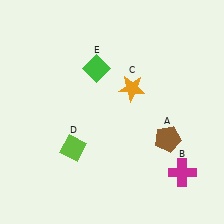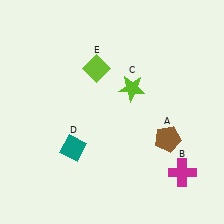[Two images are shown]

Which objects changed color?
C changed from orange to lime. D changed from lime to teal. E changed from green to lime.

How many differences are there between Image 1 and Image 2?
There are 3 differences between the two images.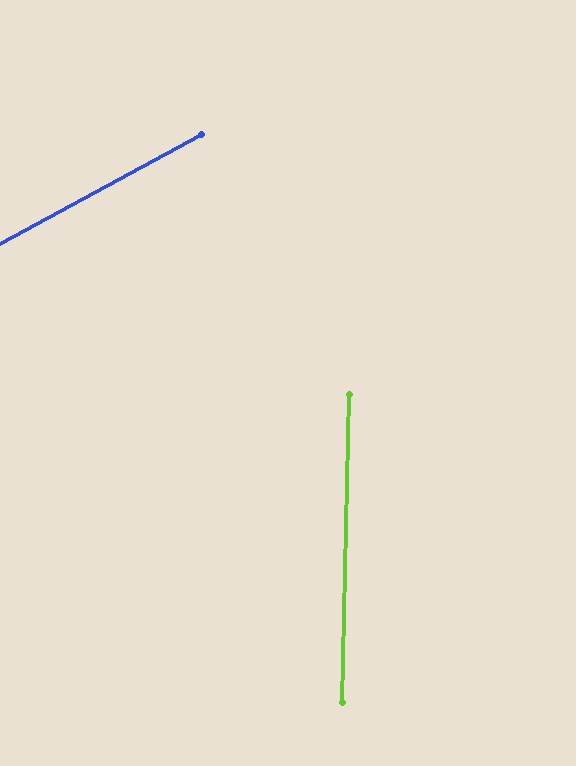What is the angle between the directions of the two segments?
Approximately 60 degrees.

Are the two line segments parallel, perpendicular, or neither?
Neither parallel nor perpendicular — they differ by about 60°.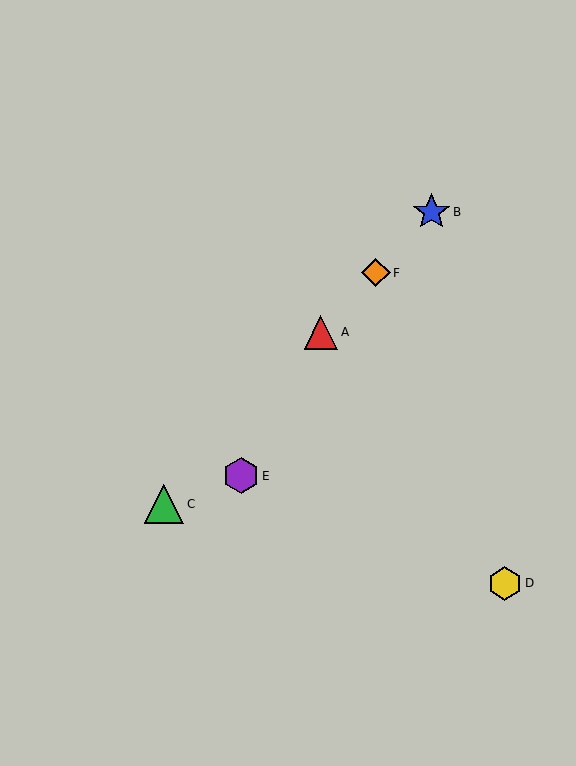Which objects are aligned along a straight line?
Objects A, B, C, F are aligned along a straight line.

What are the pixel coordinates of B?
Object B is at (431, 212).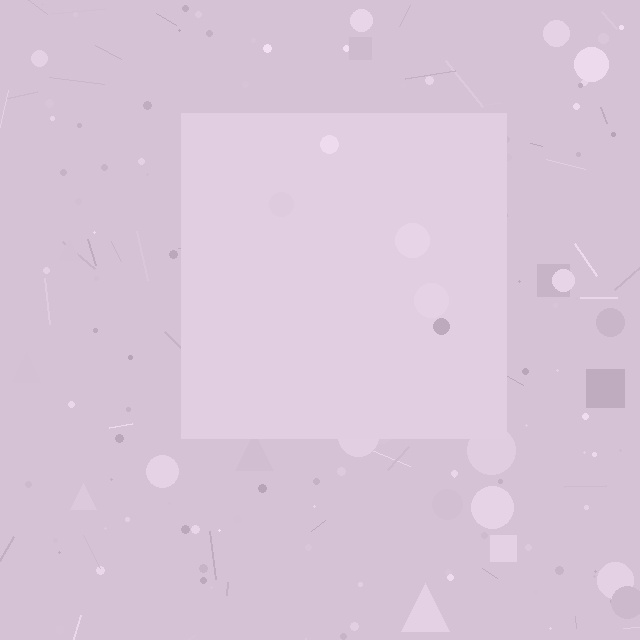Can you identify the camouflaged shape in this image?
The camouflaged shape is a square.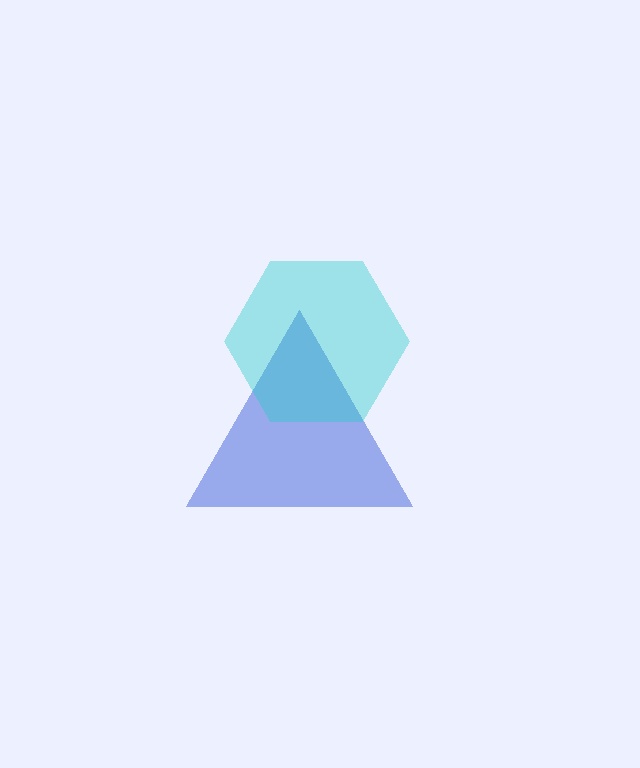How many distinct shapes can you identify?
There are 2 distinct shapes: a blue triangle, a cyan hexagon.